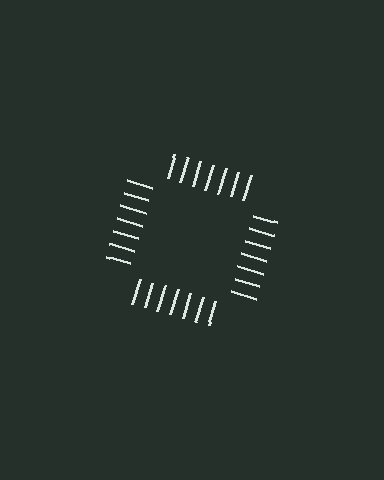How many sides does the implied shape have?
4 sides — the line-ends trace a square.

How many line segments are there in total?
28 — 7 along each of the 4 edges.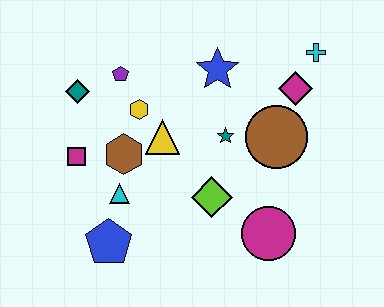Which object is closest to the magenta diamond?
The cyan cross is closest to the magenta diamond.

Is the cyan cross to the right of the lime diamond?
Yes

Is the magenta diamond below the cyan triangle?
No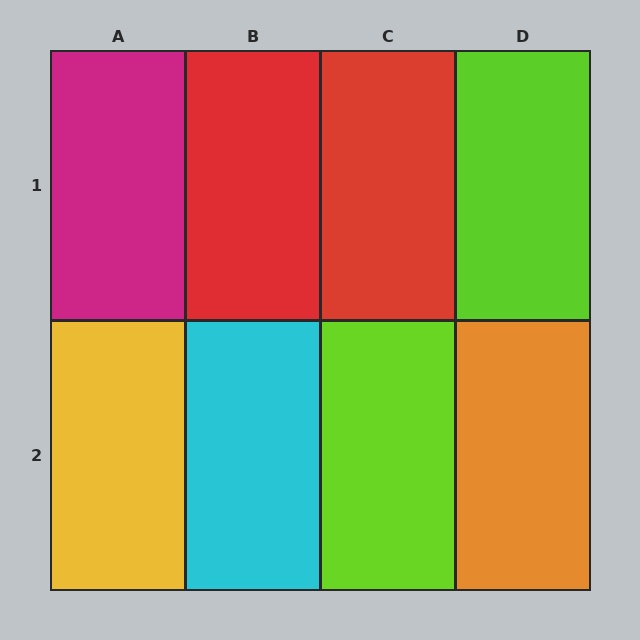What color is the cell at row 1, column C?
Red.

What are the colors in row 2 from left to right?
Yellow, cyan, lime, orange.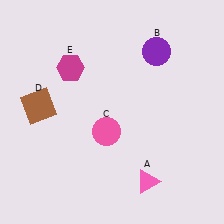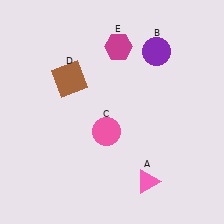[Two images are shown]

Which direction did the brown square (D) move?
The brown square (D) moved right.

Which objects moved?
The objects that moved are: the brown square (D), the magenta hexagon (E).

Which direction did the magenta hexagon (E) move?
The magenta hexagon (E) moved right.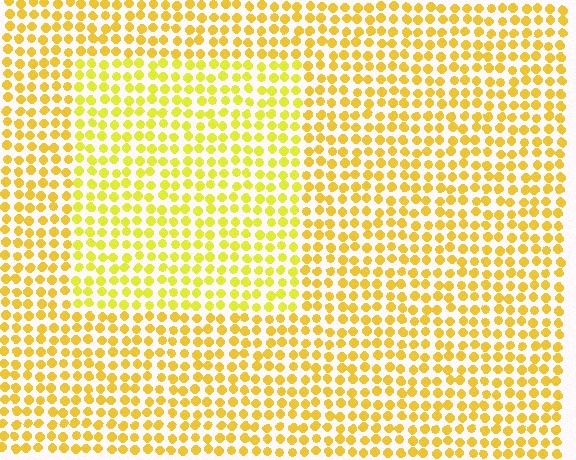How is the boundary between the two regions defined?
The boundary is defined purely by a slight shift in hue (about 17 degrees). Spacing, size, and orientation are identical on both sides.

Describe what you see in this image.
The image is filled with small yellow elements in a uniform arrangement. A rectangle-shaped region is visible where the elements are tinted to a slightly different hue, forming a subtle color boundary.